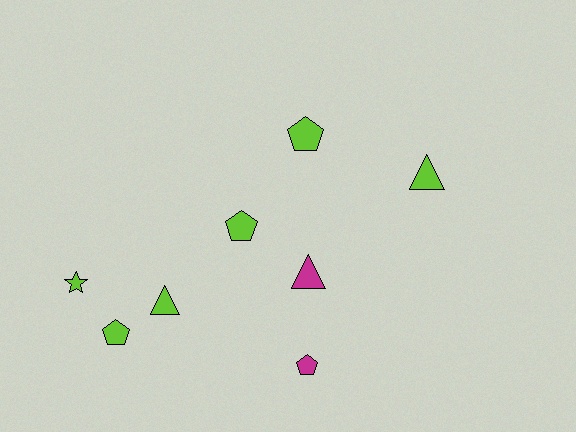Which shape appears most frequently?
Pentagon, with 4 objects.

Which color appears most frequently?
Lime, with 6 objects.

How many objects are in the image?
There are 8 objects.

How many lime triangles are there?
There are 2 lime triangles.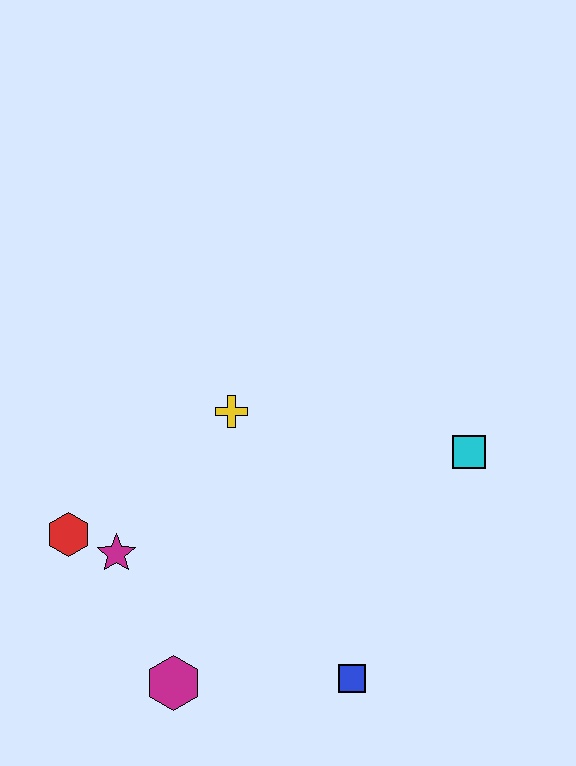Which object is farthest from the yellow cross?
The blue square is farthest from the yellow cross.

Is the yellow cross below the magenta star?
No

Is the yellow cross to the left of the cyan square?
Yes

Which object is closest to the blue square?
The magenta hexagon is closest to the blue square.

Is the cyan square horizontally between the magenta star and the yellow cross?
No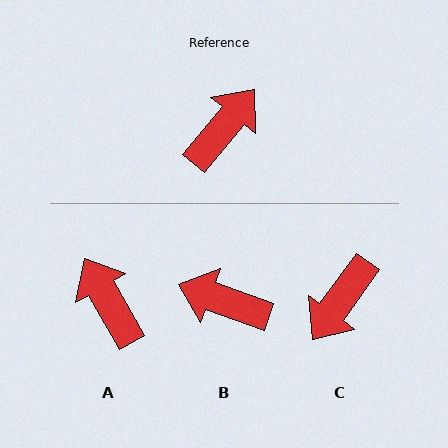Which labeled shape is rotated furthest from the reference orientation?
C, about 176 degrees away.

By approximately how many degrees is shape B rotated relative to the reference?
Approximately 110 degrees counter-clockwise.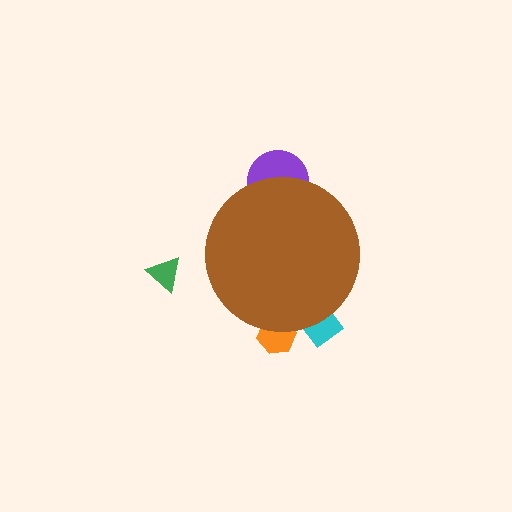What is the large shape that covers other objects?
A brown circle.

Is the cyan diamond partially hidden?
Yes, the cyan diamond is partially hidden behind the brown circle.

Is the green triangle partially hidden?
No, the green triangle is fully visible.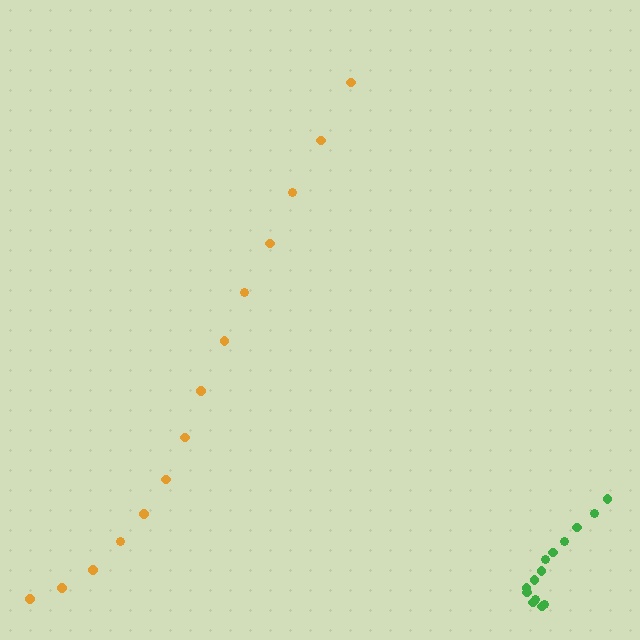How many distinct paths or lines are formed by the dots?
There are 2 distinct paths.